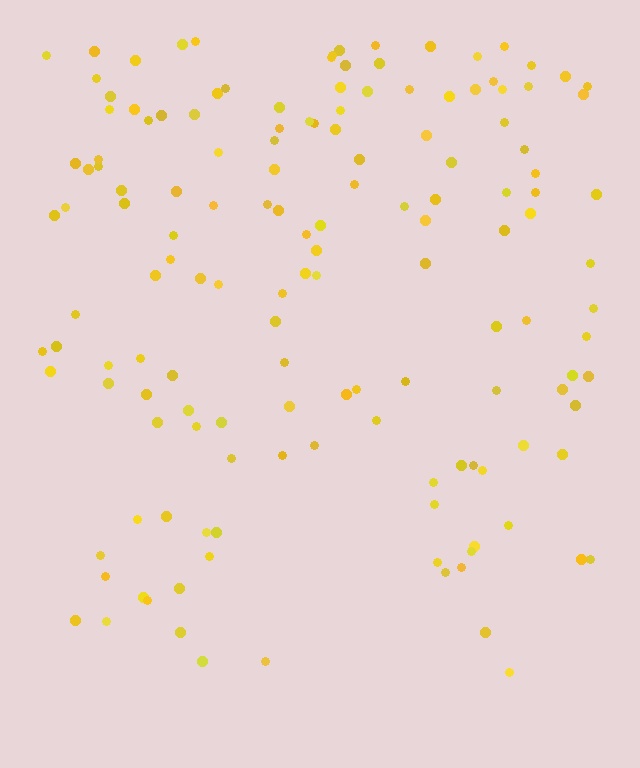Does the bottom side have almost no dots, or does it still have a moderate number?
Still a moderate number, just noticeably fewer than the top.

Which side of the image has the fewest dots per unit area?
The bottom.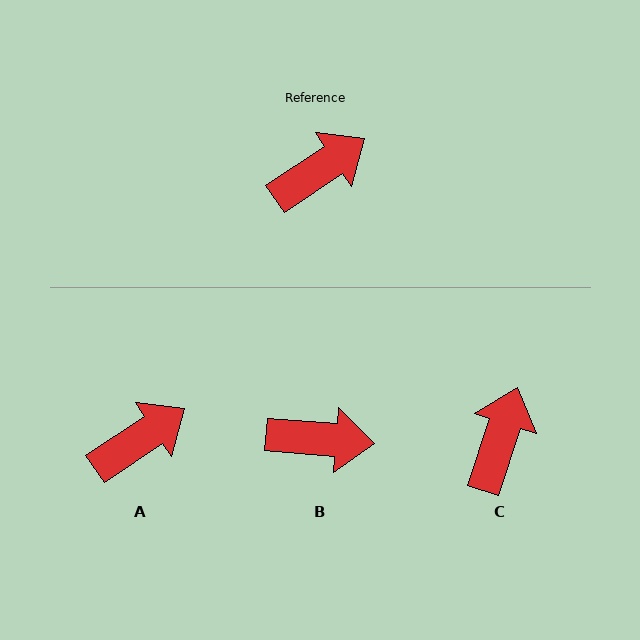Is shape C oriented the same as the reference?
No, it is off by about 37 degrees.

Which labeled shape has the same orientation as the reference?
A.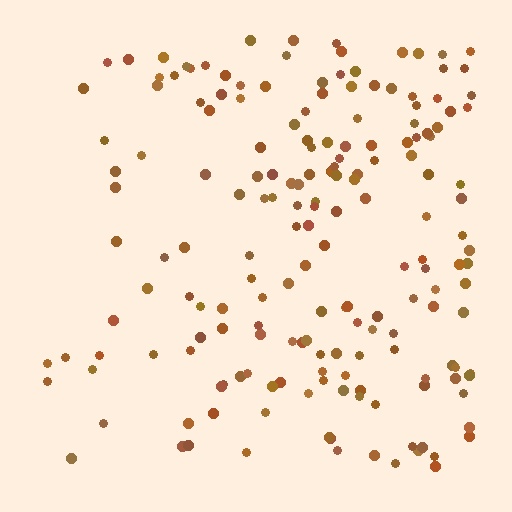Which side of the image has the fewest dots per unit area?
The left.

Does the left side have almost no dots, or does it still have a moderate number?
Still a moderate number, just noticeably fewer than the right.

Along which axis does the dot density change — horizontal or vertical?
Horizontal.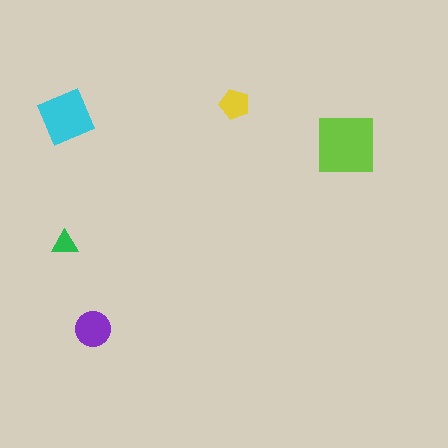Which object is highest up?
The yellow pentagon is topmost.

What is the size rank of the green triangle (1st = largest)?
5th.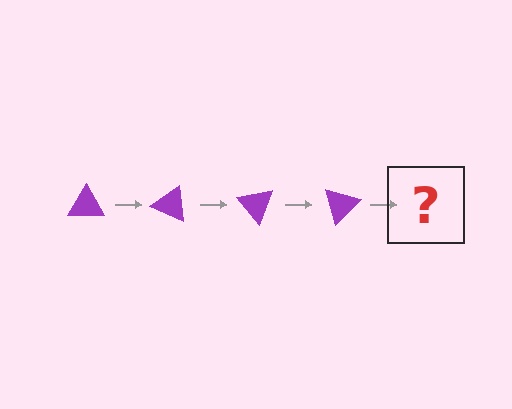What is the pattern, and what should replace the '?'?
The pattern is that the triangle rotates 25 degrees each step. The '?' should be a purple triangle rotated 100 degrees.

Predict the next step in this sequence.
The next step is a purple triangle rotated 100 degrees.